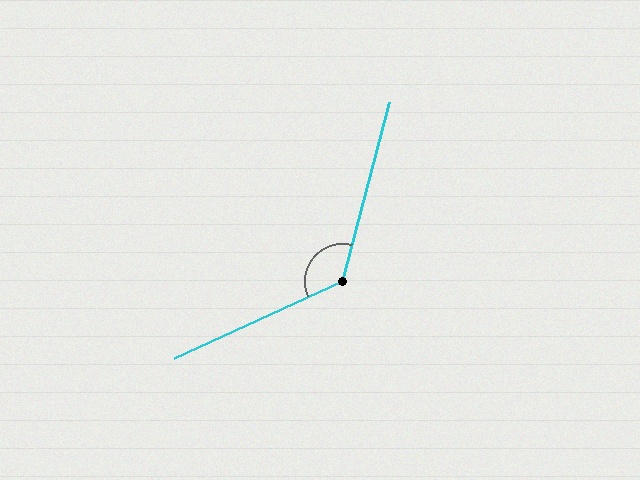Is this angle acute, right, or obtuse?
It is obtuse.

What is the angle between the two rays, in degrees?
Approximately 129 degrees.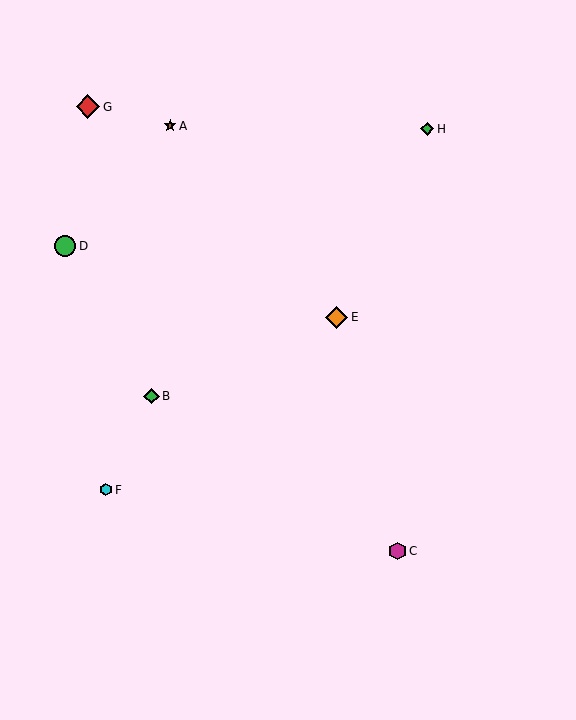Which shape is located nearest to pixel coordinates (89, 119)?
The red diamond (labeled G) at (88, 107) is nearest to that location.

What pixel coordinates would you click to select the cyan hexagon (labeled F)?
Click at (106, 490) to select the cyan hexagon F.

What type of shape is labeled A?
Shape A is a brown star.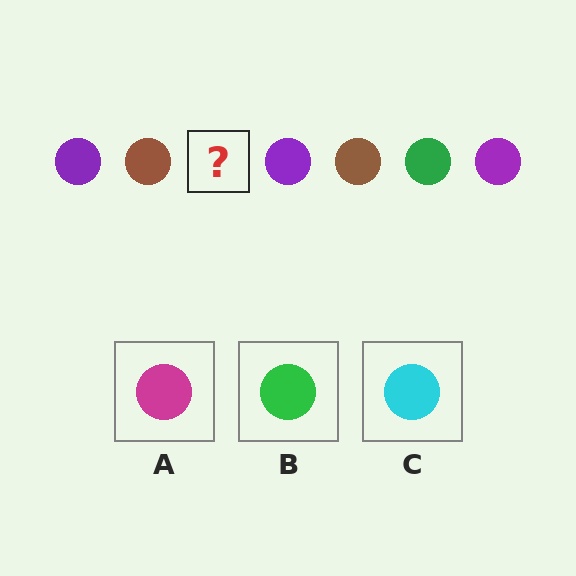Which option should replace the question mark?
Option B.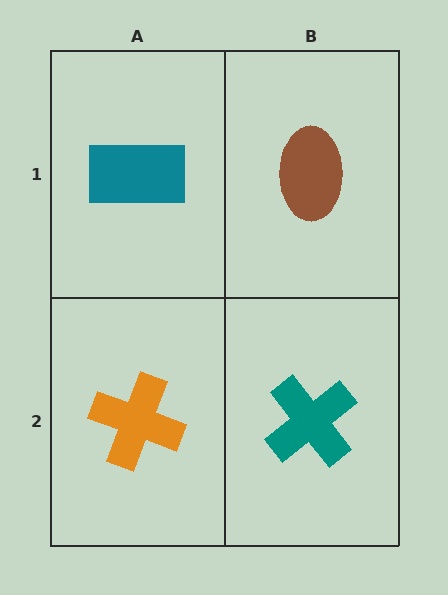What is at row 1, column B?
A brown ellipse.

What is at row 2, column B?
A teal cross.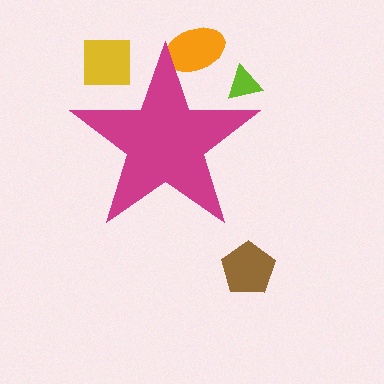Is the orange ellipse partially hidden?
Yes, the orange ellipse is partially hidden behind the magenta star.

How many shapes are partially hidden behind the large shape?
3 shapes are partially hidden.